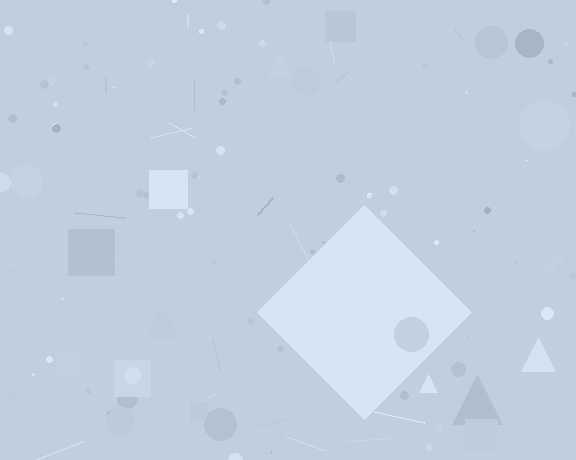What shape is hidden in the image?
A diamond is hidden in the image.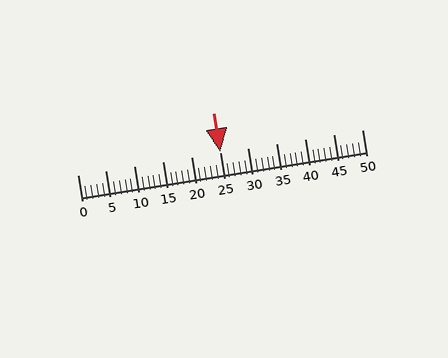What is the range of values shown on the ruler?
The ruler shows values from 0 to 50.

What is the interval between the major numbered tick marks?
The major tick marks are spaced 5 units apart.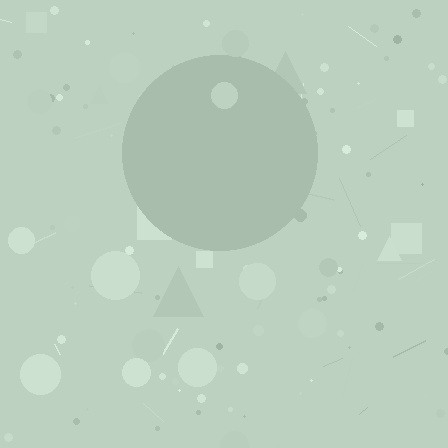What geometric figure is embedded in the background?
A circle is embedded in the background.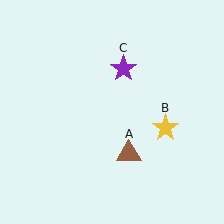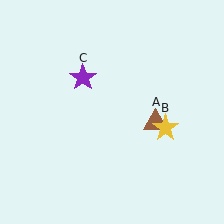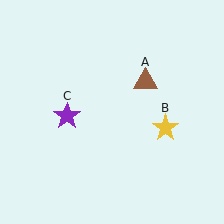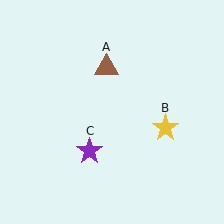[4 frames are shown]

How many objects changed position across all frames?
2 objects changed position: brown triangle (object A), purple star (object C).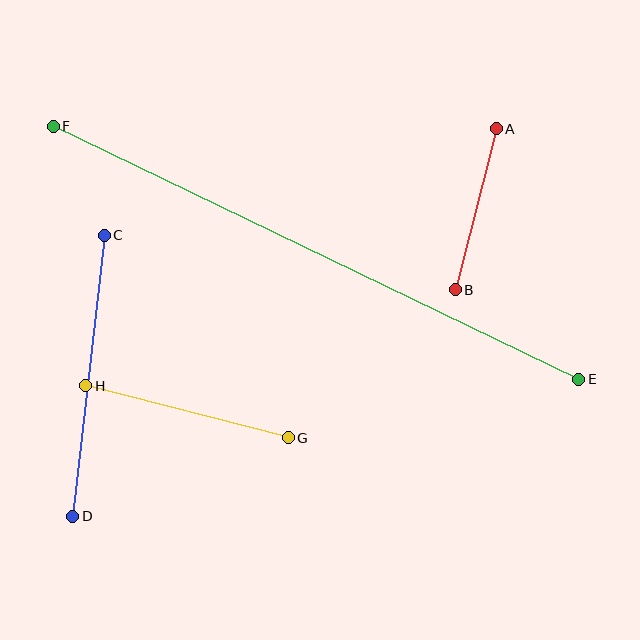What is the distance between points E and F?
The distance is approximately 583 pixels.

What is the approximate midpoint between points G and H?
The midpoint is at approximately (187, 412) pixels.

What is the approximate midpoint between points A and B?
The midpoint is at approximately (476, 209) pixels.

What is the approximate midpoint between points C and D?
The midpoint is at approximately (88, 376) pixels.